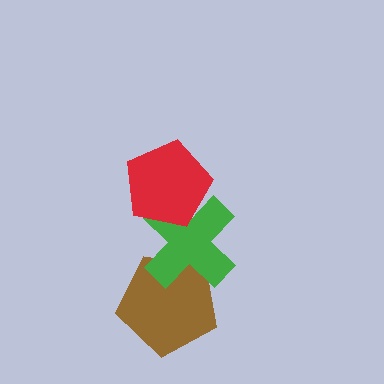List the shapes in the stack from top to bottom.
From top to bottom: the red pentagon, the green cross, the brown pentagon.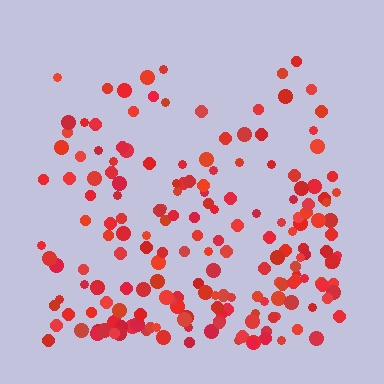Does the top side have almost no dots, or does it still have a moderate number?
Still a moderate number, just noticeably fewer than the bottom.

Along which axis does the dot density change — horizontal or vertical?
Vertical.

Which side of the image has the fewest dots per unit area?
The top.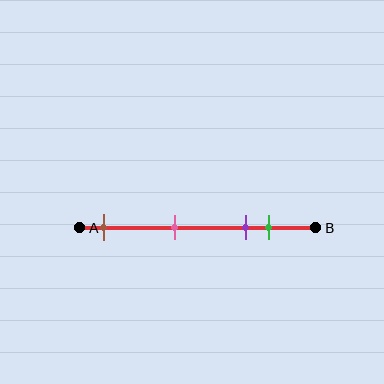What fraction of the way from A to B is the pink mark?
The pink mark is approximately 40% (0.4) of the way from A to B.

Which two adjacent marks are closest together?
The purple and green marks are the closest adjacent pair.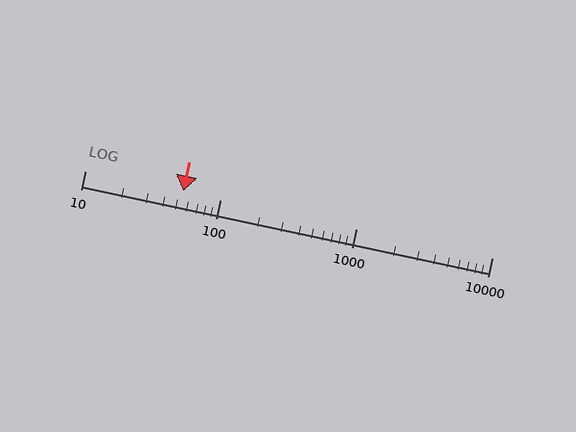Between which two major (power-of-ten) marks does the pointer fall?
The pointer is between 10 and 100.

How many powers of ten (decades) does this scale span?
The scale spans 3 decades, from 10 to 10000.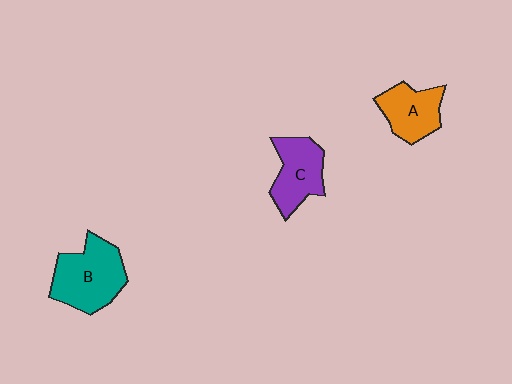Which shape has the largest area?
Shape B (teal).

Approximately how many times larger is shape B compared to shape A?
Approximately 1.5 times.